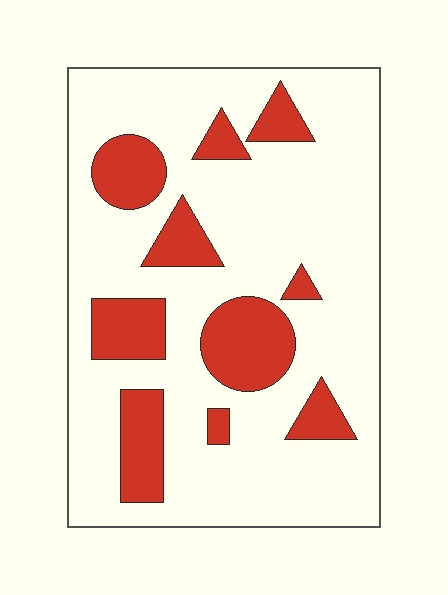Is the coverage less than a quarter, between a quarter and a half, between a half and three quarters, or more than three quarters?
Less than a quarter.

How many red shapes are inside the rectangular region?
10.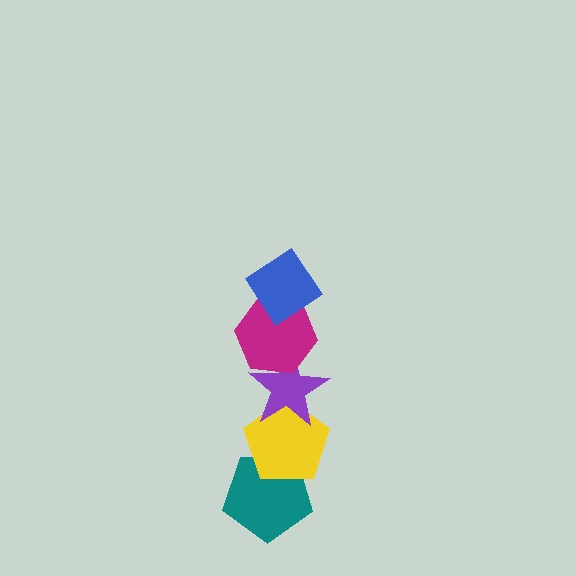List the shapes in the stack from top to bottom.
From top to bottom: the blue diamond, the magenta hexagon, the purple star, the yellow pentagon, the teal pentagon.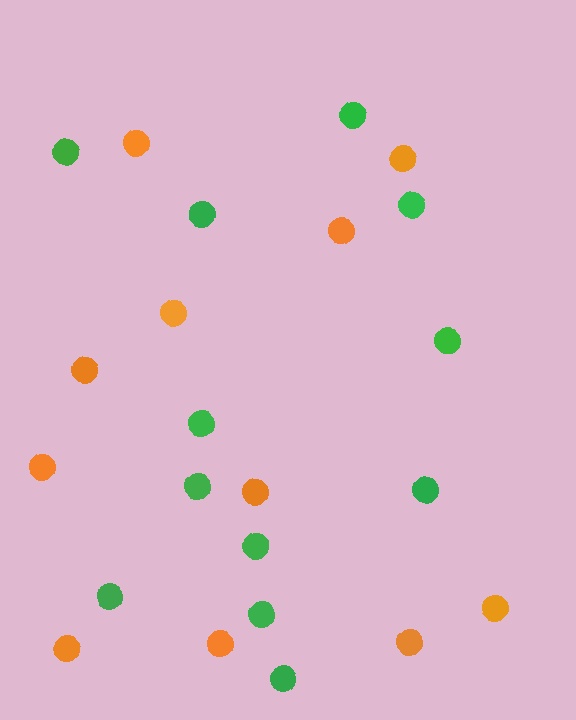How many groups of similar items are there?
There are 2 groups: one group of orange circles (11) and one group of green circles (12).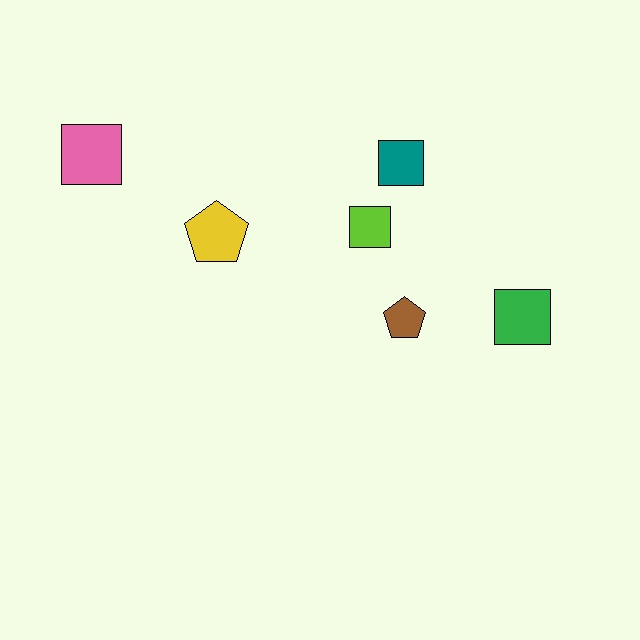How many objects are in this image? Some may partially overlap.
There are 6 objects.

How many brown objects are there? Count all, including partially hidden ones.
There is 1 brown object.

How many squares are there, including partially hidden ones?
There are 4 squares.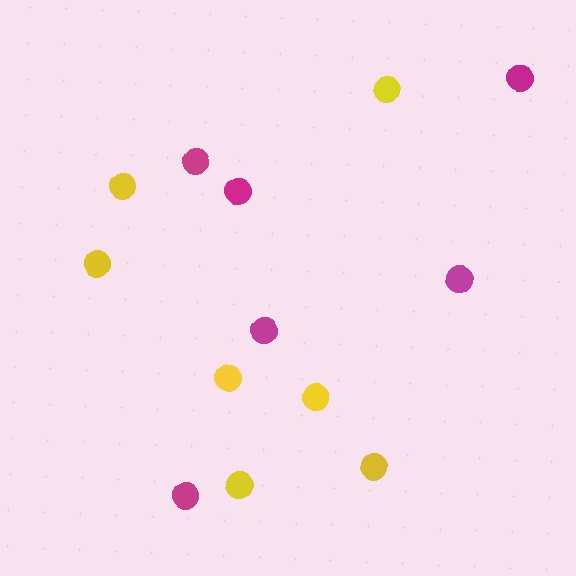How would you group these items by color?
There are 2 groups: one group of magenta circles (6) and one group of yellow circles (7).